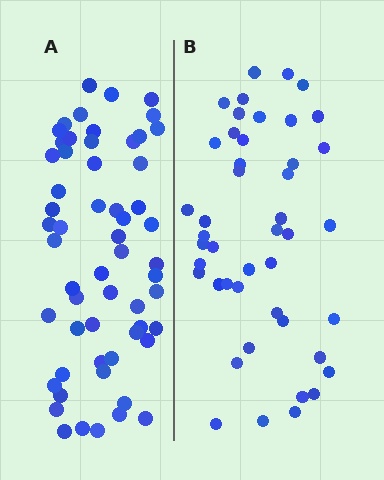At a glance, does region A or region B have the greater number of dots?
Region A (the left region) has more dots.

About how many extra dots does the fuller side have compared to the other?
Region A has approximately 15 more dots than region B.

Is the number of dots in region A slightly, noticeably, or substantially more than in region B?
Region A has noticeably more, but not dramatically so. The ratio is roughly 1.3 to 1.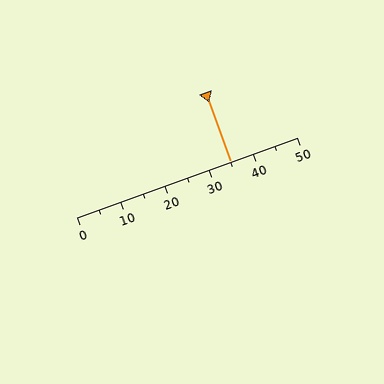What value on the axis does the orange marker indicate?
The marker indicates approximately 35.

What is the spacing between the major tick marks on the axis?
The major ticks are spaced 10 apart.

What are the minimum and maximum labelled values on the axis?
The axis runs from 0 to 50.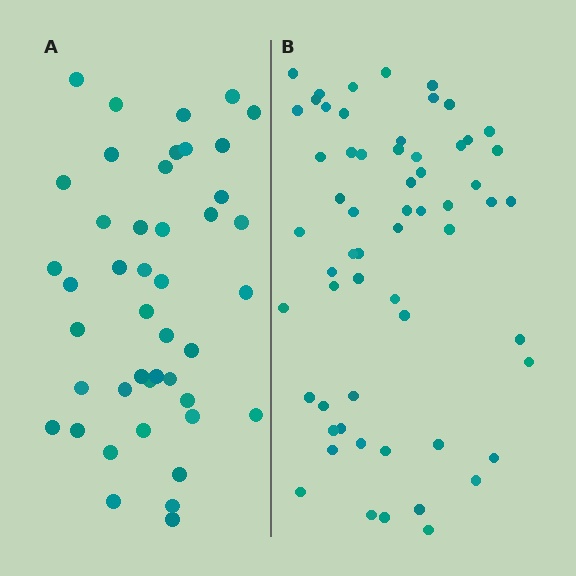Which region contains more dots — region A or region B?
Region B (the right region) has more dots.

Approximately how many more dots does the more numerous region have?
Region B has approximately 15 more dots than region A.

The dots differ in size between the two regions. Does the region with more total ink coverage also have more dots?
No. Region A has more total ink coverage because its dots are larger, but region B actually contains more individual dots. Total area can be misleading — the number of items is what matters here.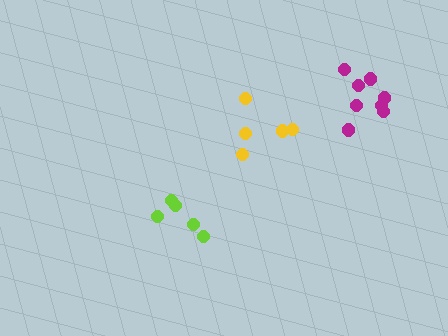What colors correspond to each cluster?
The clusters are colored: magenta, lime, yellow.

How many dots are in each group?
Group 1: 8 dots, Group 2: 5 dots, Group 3: 5 dots (18 total).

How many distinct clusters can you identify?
There are 3 distinct clusters.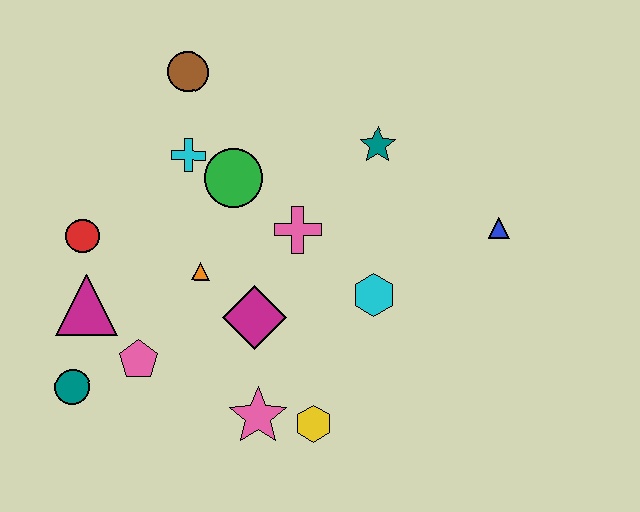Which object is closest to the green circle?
The cyan cross is closest to the green circle.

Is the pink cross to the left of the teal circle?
No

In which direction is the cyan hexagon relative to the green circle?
The cyan hexagon is to the right of the green circle.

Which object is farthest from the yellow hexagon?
The brown circle is farthest from the yellow hexagon.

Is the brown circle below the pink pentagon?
No